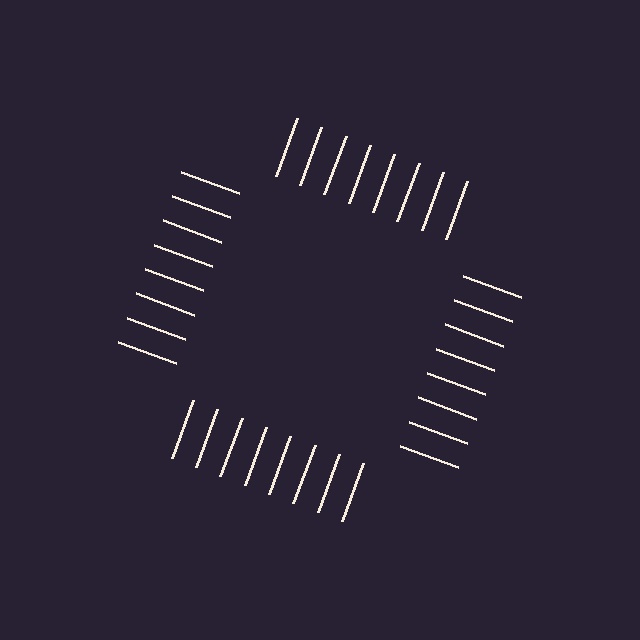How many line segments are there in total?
32 — 8 along each of the 4 edges.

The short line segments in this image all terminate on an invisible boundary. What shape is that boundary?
An illusory square — the line segments terminate on its edges but no continuous stroke is drawn.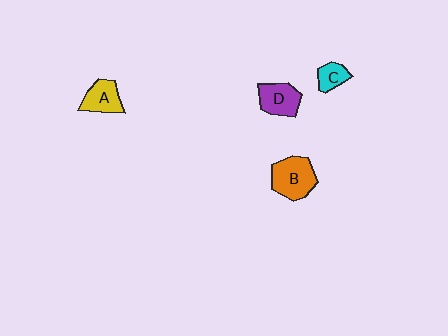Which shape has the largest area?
Shape B (orange).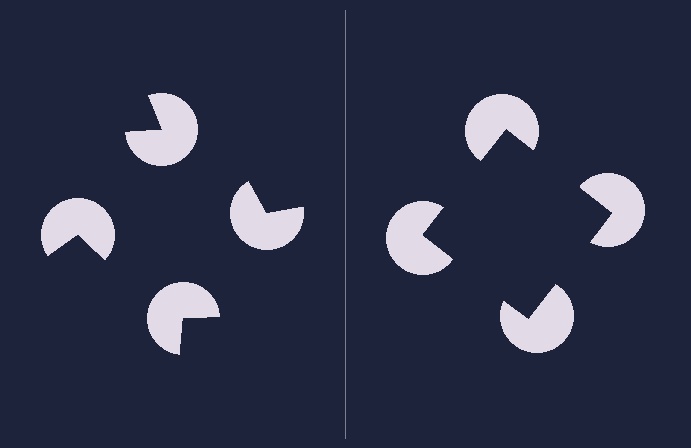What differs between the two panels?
The pac-man discs are positioned identically on both sides; only the wedge orientations differ. On the right they align to a square; on the left they are misaligned.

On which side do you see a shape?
An illusory square appears on the right side. On the left side the wedge cuts are rotated, so no coherent shape forms.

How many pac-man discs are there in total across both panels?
8 — 4 on each side.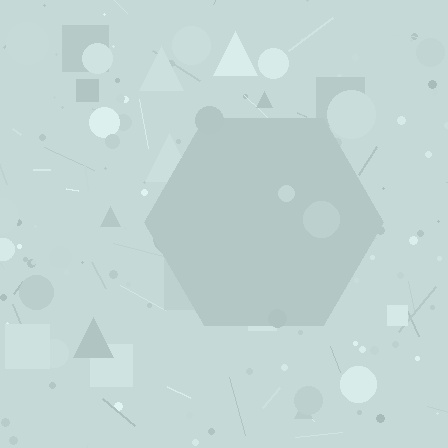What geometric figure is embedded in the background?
A hexagon is embedded in the background.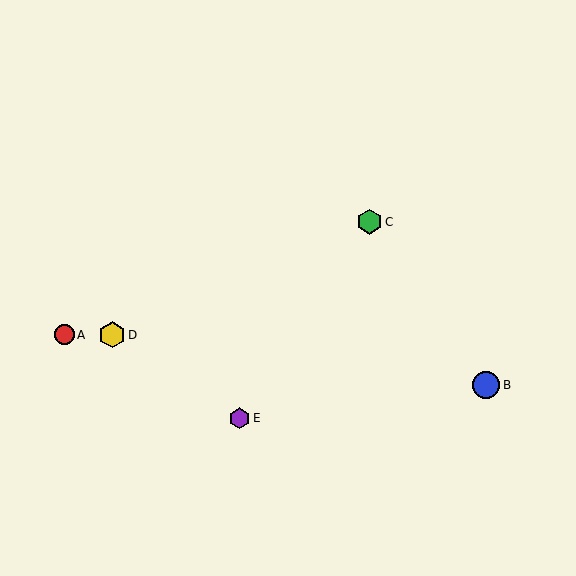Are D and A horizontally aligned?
Yes, both are at y≈335.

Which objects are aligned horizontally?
Objects A, D are aligned horizontally.